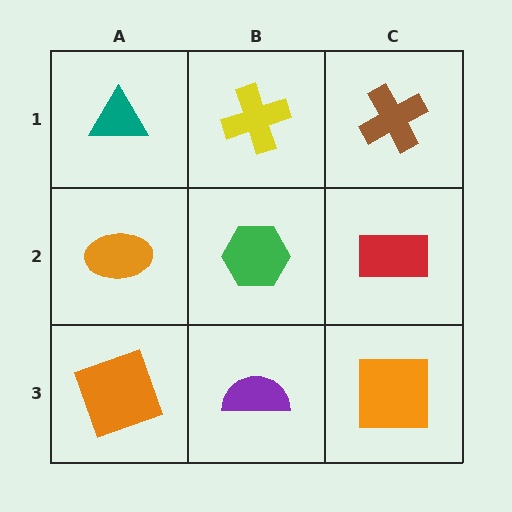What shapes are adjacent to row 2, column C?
A brown cross (row 1, column C), an orange square (row 3, column C), a green hexagon (row 2, column B).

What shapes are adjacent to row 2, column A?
A teal triangle (row 1, column A), an orange square (row 3, column A), a green hexagon (row 2, column B).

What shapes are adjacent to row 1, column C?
A red rectangle (row 2, column C), a yellow cross (row 1, column B).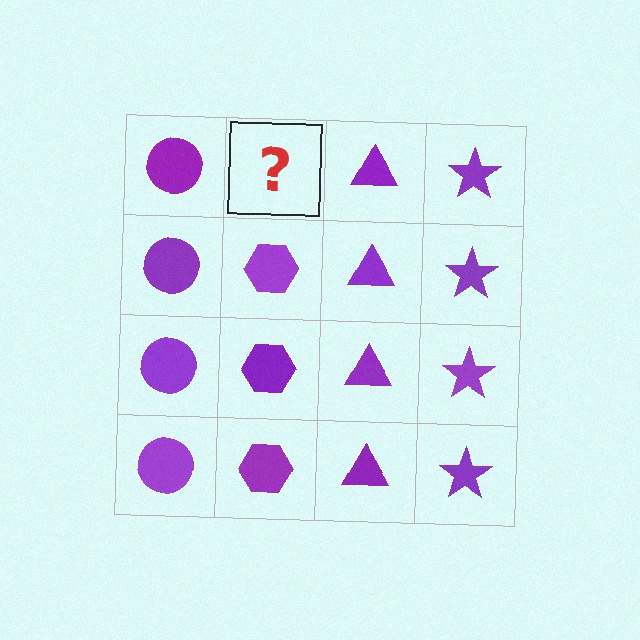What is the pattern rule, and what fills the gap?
The rule is that each column has a consistent shape. The gap should be filled with a purple hexagon.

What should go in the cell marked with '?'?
The missing cell should contain a purple hexagon.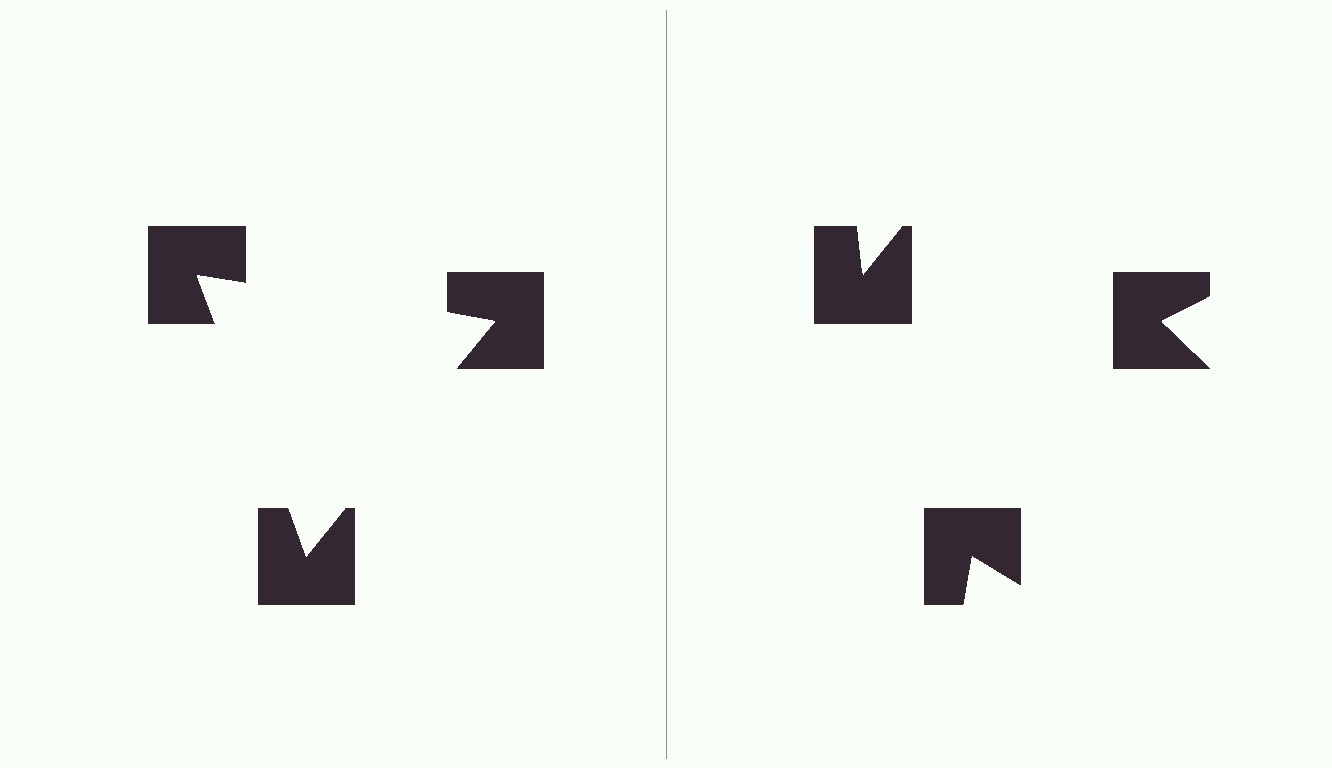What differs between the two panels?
The notched squares are positioned identically on both sides; only the wedge orientations differ. On the left they align to a triangle; on the right they are misaligned.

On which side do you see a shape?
An illusory triangle appears on the left side. On the right side the wedge cuts are rotated, so no coherent shape forms.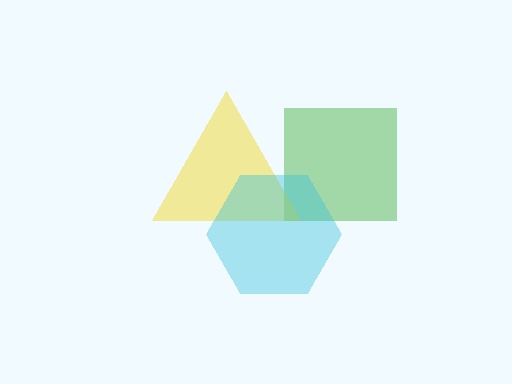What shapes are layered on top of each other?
The layered shapes are: a green square, a yellow triangle, a cyan hexagon.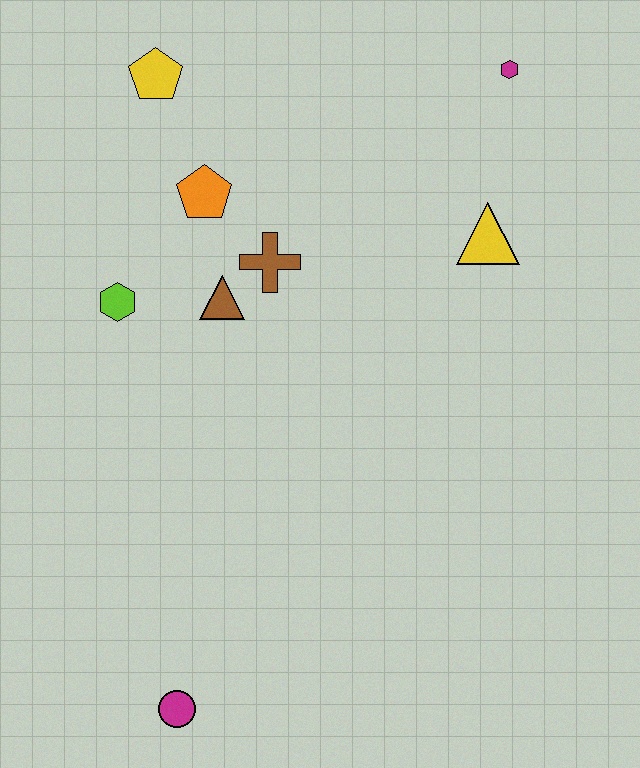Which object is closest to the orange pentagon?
The brown cross is closest to the orange pentagon.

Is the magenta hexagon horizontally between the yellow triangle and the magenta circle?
No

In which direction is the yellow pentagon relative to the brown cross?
The yellow pentagon is above the brown cross.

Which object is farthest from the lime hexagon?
The magenta hexagon is farthest from the lime hexagon.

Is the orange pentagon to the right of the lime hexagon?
Yes